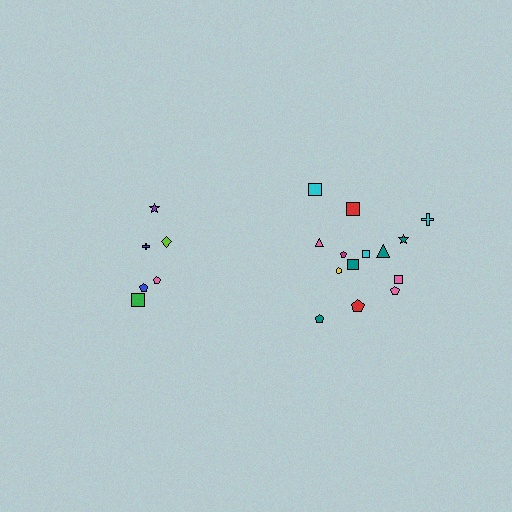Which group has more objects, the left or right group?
The right group.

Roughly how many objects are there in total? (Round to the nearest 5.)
Roughly 20 objects in total.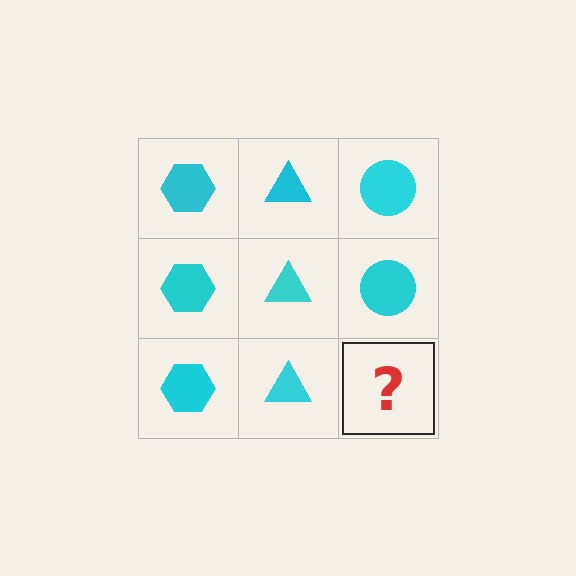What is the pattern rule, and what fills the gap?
The rule is that each column has a consistent shape. The gap should be filled with a cyan circle.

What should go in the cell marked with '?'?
The missing cell should contain a cyan circle.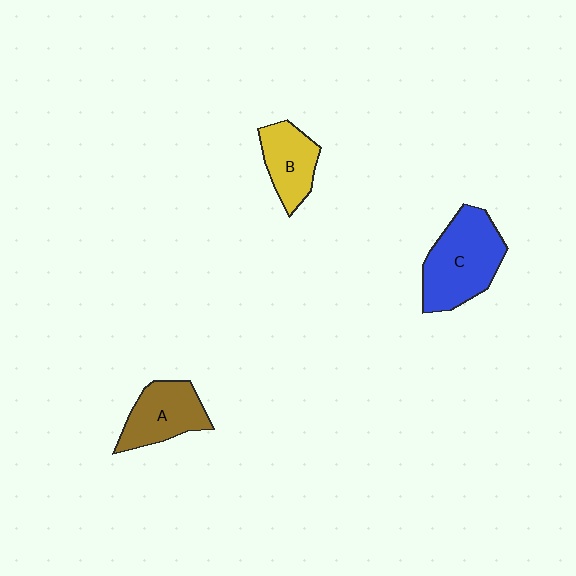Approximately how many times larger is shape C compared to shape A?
Approximately 1.4 times.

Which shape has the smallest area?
Shape B (yellow).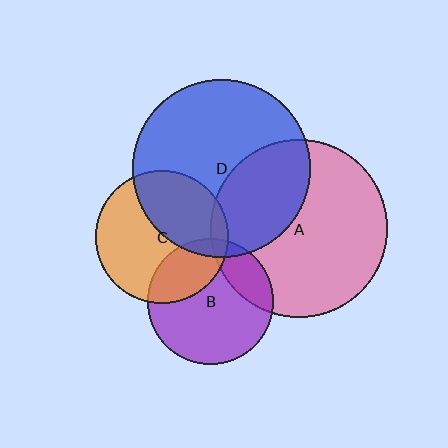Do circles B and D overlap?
Yes.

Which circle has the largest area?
Circle D (blue).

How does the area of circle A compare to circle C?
Approximately 1.8 times.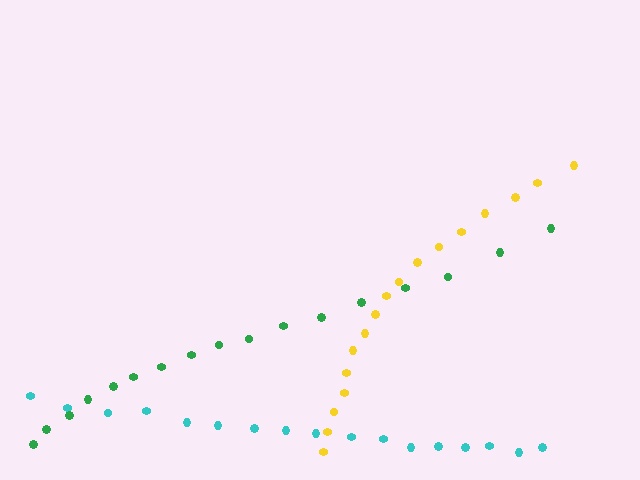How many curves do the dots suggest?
There are 3 distinct paths.